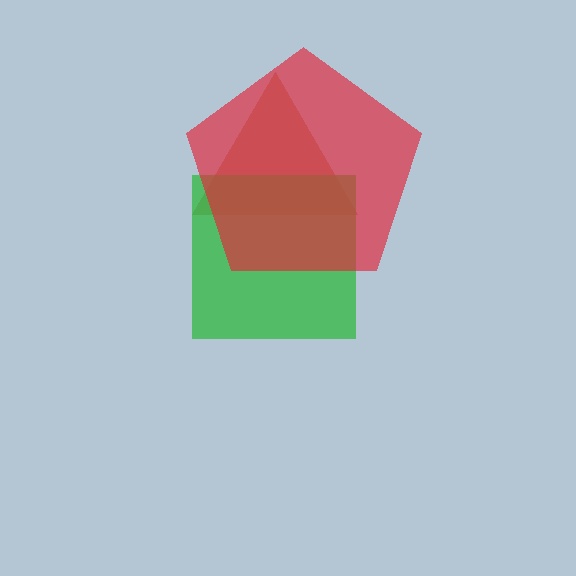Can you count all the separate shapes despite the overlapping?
Yes, there are 3 separate shapes.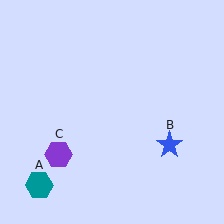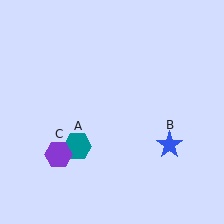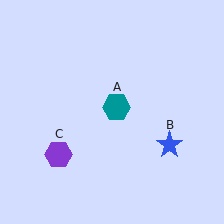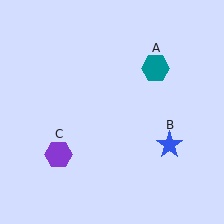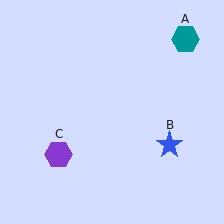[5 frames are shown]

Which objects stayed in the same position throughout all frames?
Blue star (object B) and purple hexagon (object C) remained stationary.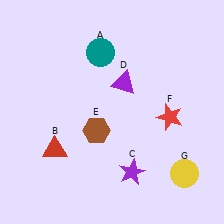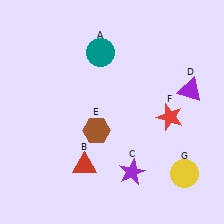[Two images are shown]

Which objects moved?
The objects that moved are: the red triangle (B), the purple triangle (D).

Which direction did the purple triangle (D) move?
The purple triangle (D) moved right.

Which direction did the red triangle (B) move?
The red triangle (B) moved right.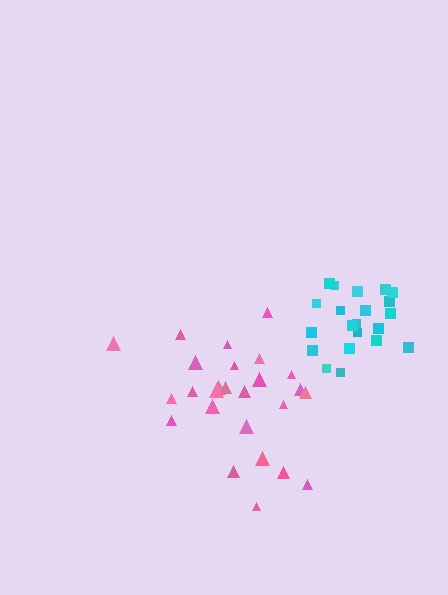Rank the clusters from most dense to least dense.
cyan, pink.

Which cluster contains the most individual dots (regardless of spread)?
Pink (26).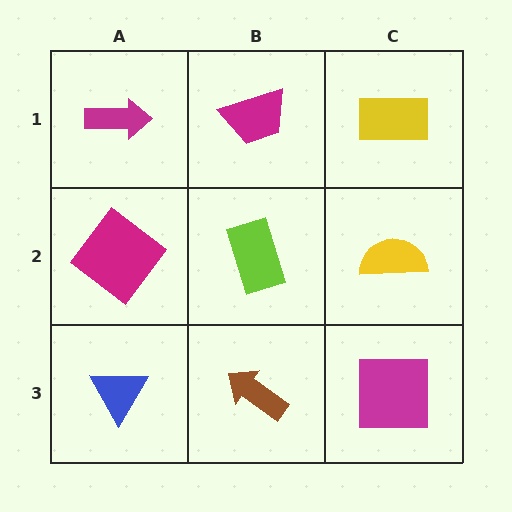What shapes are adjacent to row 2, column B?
A magenta trapezoid (row 1, column B), a brown arrow (row 3, column B), a magenta diamond (row 2, column A), a yellow semicircle (row 2, column C).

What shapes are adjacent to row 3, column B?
A lime rectangle (row 2, column B), a blue triangle (row 3, column A), a magenta square (row 3, column C).